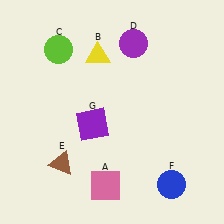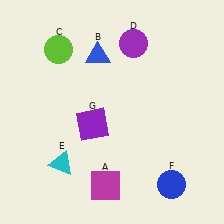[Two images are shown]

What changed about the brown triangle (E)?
In Image 1, E is brown. In Image 2, it changed to cyan.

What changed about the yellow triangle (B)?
In Image 1, B is yellow. In Image 2, it changed to blue.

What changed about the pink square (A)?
In Image 1, A is pink. In Image 2, it changed to magenta.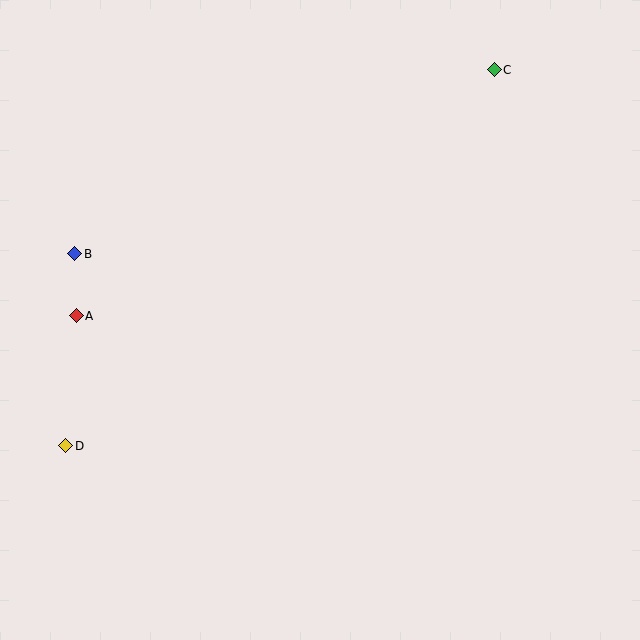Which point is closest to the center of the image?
Point A at (76, 316) is closest to the center.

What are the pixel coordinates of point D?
Point D is at (66, 446).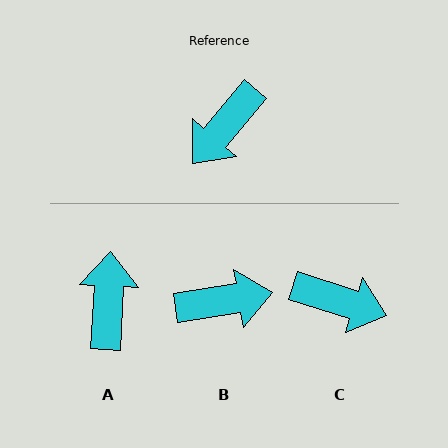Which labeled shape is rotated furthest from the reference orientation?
A, about 142 degrees away.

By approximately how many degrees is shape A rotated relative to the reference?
Approximately 142 degrees clockwise.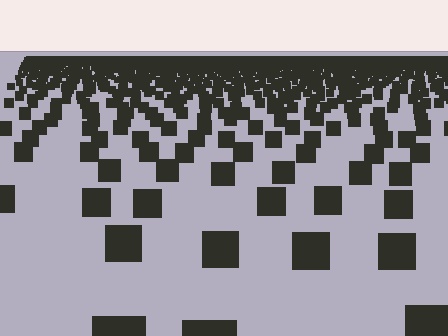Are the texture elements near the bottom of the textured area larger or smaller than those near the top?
Larger. Near the bottom, elements are closer to the viewer and appear at a bigger on-screen size.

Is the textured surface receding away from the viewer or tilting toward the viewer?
The surface is receding away from the viewer. Texture elements get smaller and denser toward the top.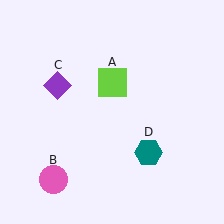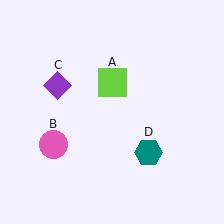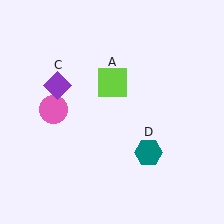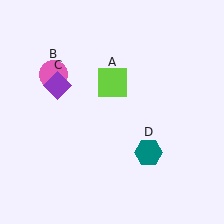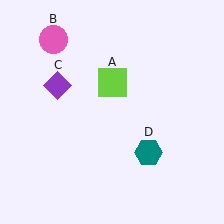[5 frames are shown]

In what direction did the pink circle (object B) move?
The pink circle (object B) moved up.